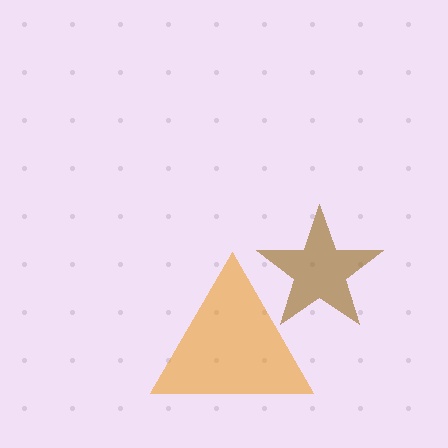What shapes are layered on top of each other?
The layered shapes are: a brown star, an orange triangle.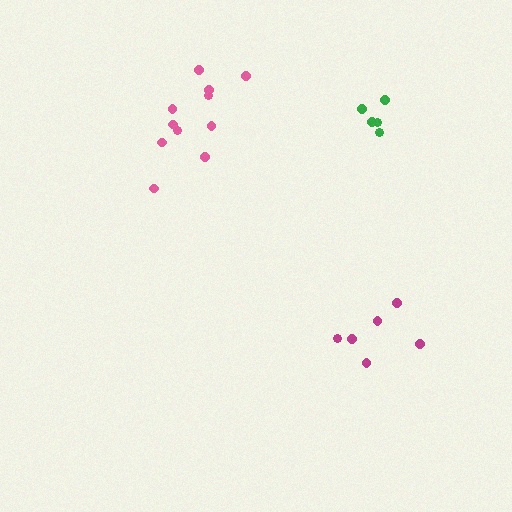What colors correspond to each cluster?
The clusters are colored: pink, magenta, green.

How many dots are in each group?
Group 1: 11 dots, Group 2: 6 dots, Group 3: 5 dots (22 total).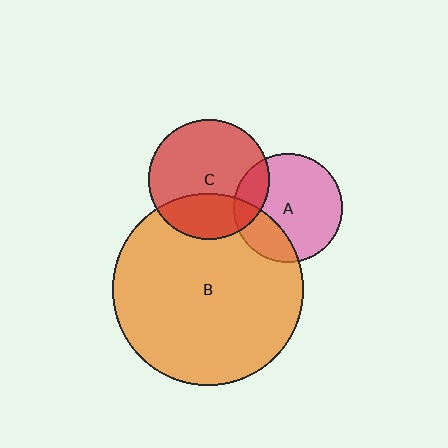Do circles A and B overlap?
Yes.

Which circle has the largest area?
Circle B (orange).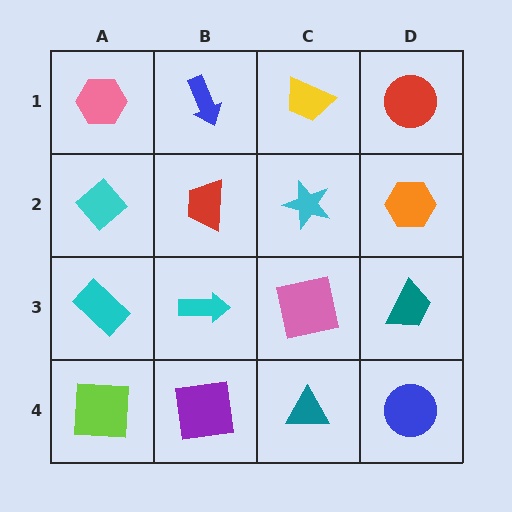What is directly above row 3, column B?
A red trapezoid.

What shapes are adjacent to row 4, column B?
A cyan arrow (row 3, column B), a lime square (row 4, column A), a teal triangle (row 4, column C).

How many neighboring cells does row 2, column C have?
4.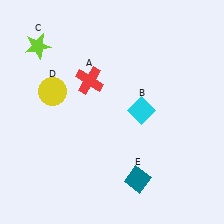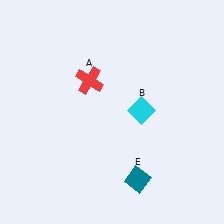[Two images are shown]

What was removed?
The yellow circle (D), the lime star (C) were removed in Image 2.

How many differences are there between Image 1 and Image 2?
There are 2 differences between the two images.